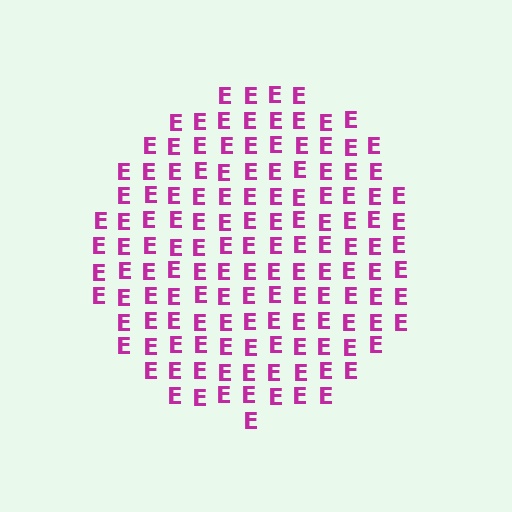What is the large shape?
The large shape is a circle.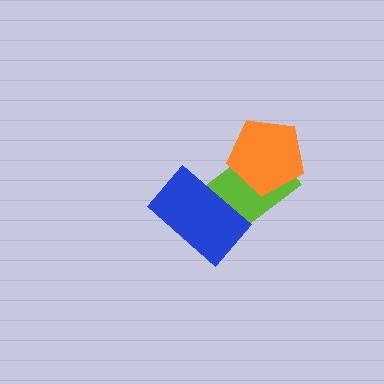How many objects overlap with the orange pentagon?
1 object overlaps with the orange pentagon.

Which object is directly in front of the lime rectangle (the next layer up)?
The blue rectangle is directly in front of the lime rectangle.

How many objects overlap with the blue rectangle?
1 object overlaps with the blue rectangle.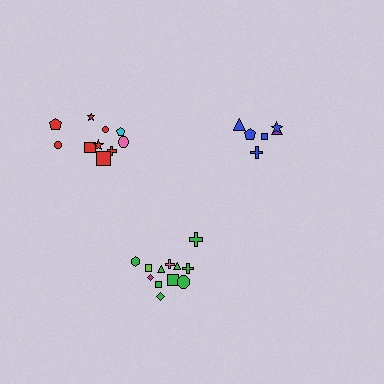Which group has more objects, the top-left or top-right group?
The top-left group.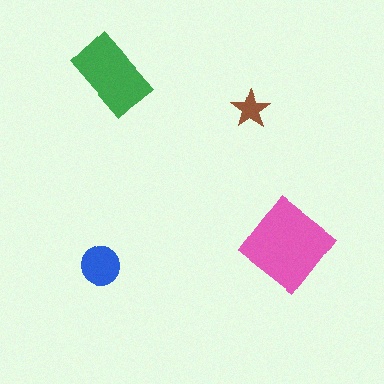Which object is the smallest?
The brown star.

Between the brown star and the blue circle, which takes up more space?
The blue circle.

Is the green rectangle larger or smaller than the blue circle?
Larger.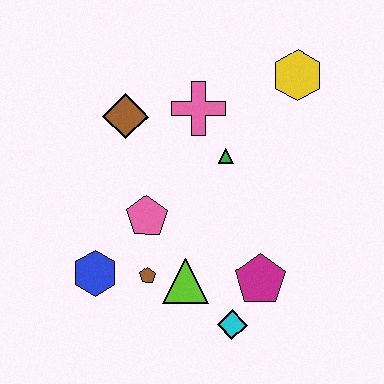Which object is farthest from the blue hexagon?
The yellow hexagon is farthest from the blue hexagon.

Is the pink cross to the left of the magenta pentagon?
Yes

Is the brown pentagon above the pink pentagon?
No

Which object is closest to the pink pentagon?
The brown pentagon is closest to the pink pentagon.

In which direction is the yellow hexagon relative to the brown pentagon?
The yellow hexagon is above the brown pentagon.